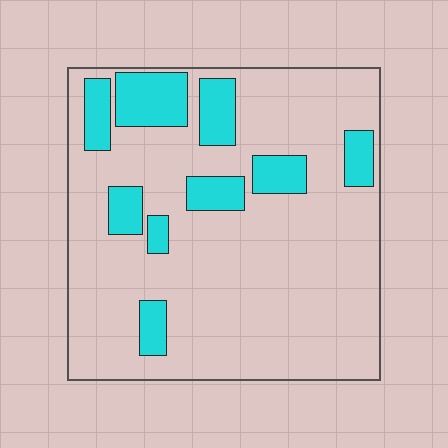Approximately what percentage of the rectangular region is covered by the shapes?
Approximately 20%.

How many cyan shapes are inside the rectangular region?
9.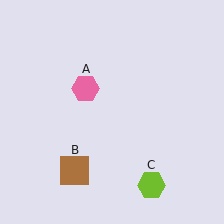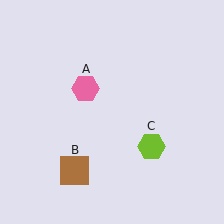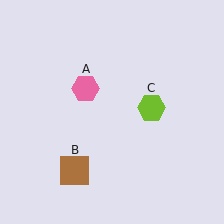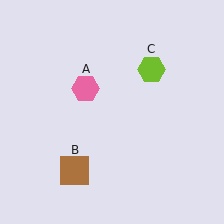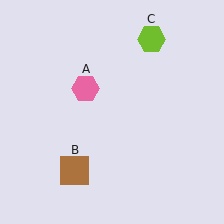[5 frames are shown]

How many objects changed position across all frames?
1 object changed position: lime hexagon (object C).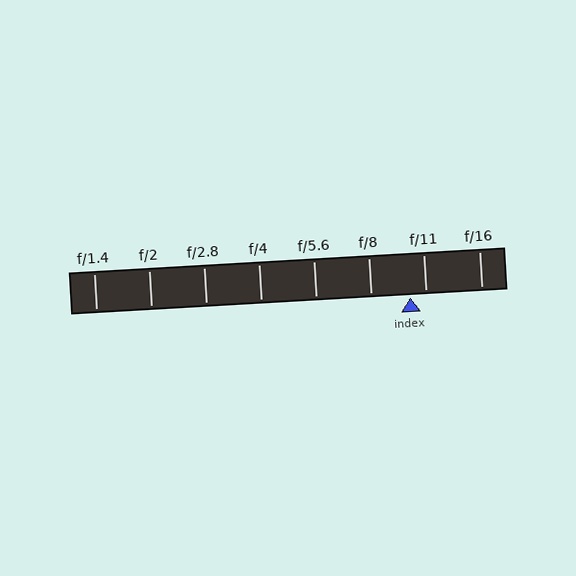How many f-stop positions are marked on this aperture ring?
There are 8 f-stop positions marked.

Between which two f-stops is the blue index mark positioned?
The index mark is between f/8 and f/11.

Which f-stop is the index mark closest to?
The index mark is closest to f/11.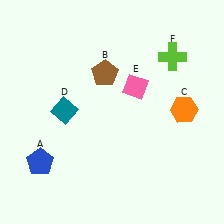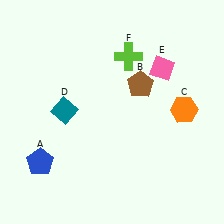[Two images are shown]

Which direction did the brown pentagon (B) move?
The brown pentagon (B) moved right.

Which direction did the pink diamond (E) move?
The pink diamond (E) moved right.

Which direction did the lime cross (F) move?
The lime cross (F) moved left.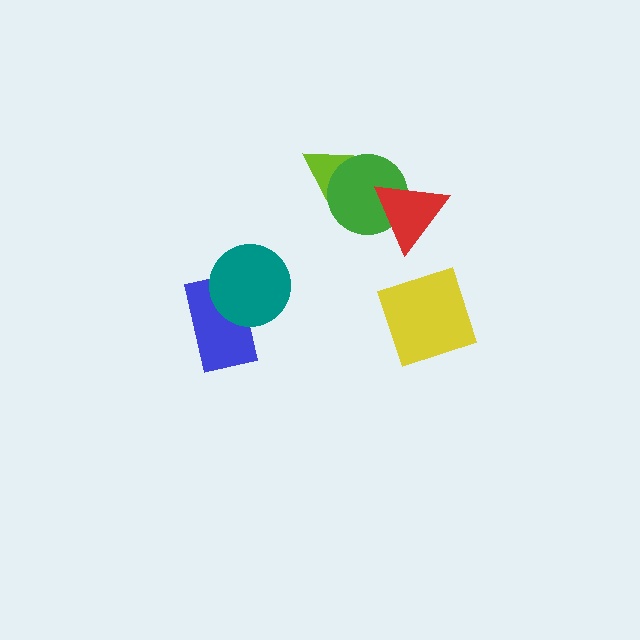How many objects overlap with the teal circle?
1 object overlaps with the teal circle.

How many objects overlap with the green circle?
2 objects overlap with the green circle.